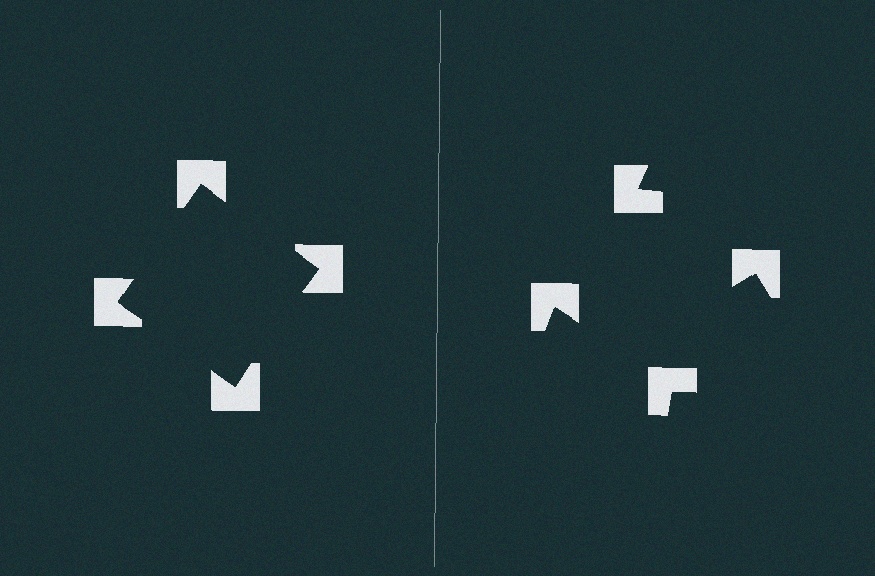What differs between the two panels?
The notched squares are positioned identically on both sides; only the wedge orientations differ. On the left they align to a square; on the right they are misaligned.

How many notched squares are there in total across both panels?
8 — 4 on each side.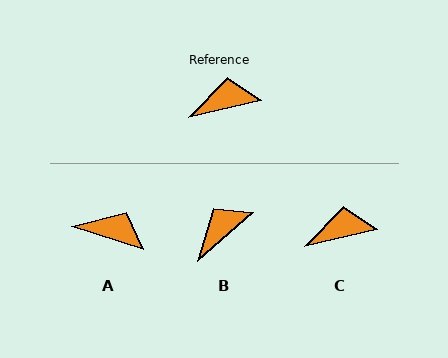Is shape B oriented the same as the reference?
No, it is off by about 28 degrees.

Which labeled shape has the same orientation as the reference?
C.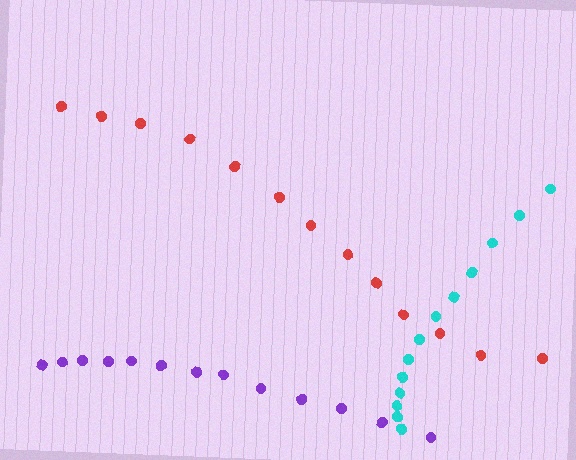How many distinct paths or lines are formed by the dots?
There are 3 distinct paths.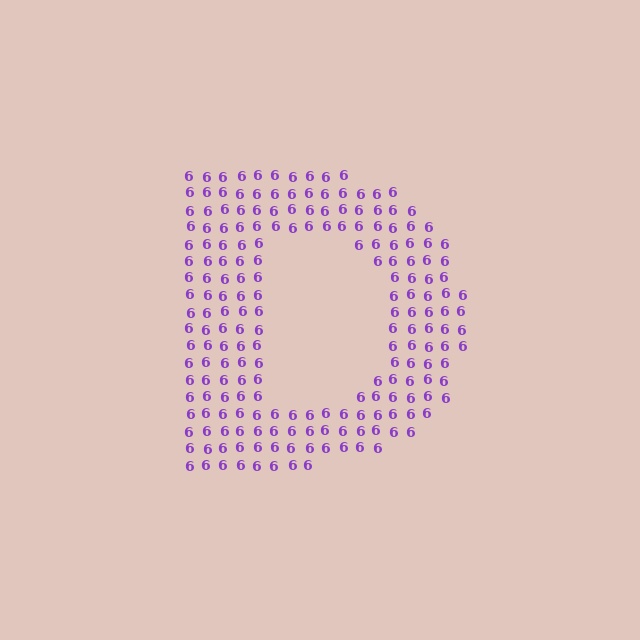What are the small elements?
The small elements are digit 6's.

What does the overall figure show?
The overall figure shows the letter D.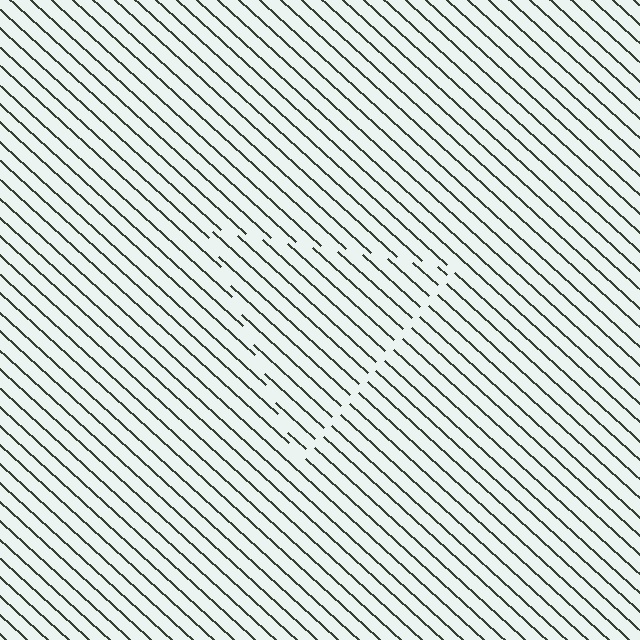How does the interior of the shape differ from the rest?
The interior of the shape contains the same grating, shifted by half a period — the contour is defined by the phase discontinuity where line-ends from the inner and outer gratings abut.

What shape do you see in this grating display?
An illusory triangle. The interior of the shape contains the same grating, shifted by half a period — the contour is defined by the phase discontinuity where line-ends from the inner and outer gratings abut.